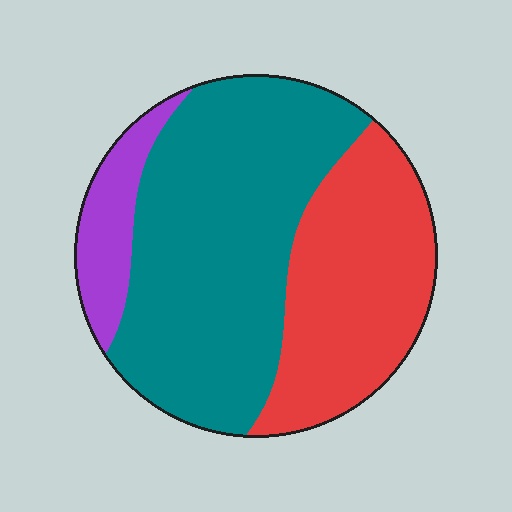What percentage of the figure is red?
Red covers roughly 35% of the figure.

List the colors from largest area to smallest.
From largest to smallest: teal, red, purple.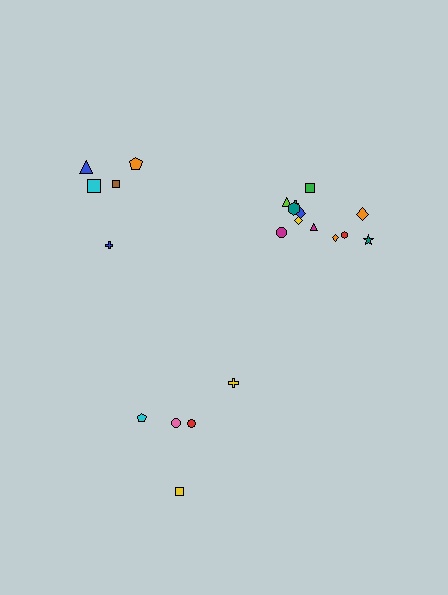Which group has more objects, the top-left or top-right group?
The top-right group.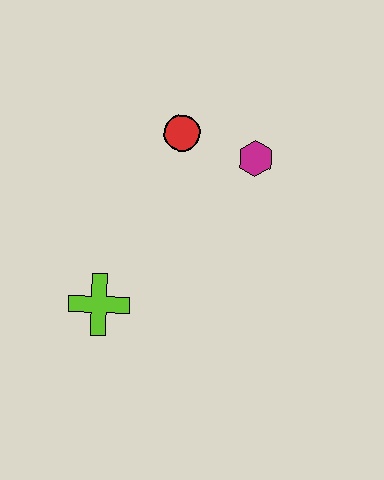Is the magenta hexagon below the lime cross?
No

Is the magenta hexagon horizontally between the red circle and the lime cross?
No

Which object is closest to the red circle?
The magenta hexagon is closest to the red circle.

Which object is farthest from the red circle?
The lime cross is farthest from the red circle.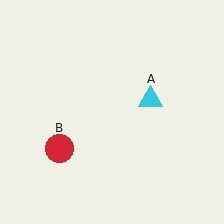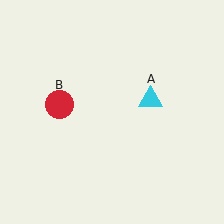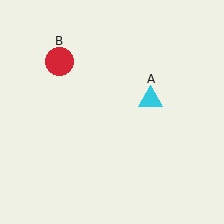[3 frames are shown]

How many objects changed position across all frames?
1 object changed position: red circle (object B).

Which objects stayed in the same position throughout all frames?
Cyan triangle (object A) remained stationary.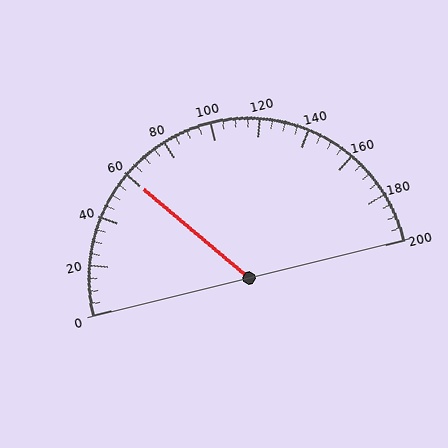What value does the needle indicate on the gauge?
The needle indicates approximately 60.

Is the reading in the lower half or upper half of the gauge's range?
The reading is in the lower half of the range (0 to 200).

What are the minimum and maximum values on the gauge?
The gauge ranges from 0 to 200.